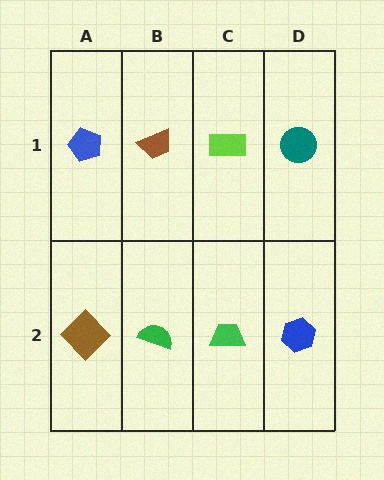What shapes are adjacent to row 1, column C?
A green trapezoid (row 2, column C), a brown trapezoid (row 1, column B), a teal circle (row 1, column D).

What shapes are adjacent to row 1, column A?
A brown diamond (row 2, column A), a brown trapezoid (row 1, column B).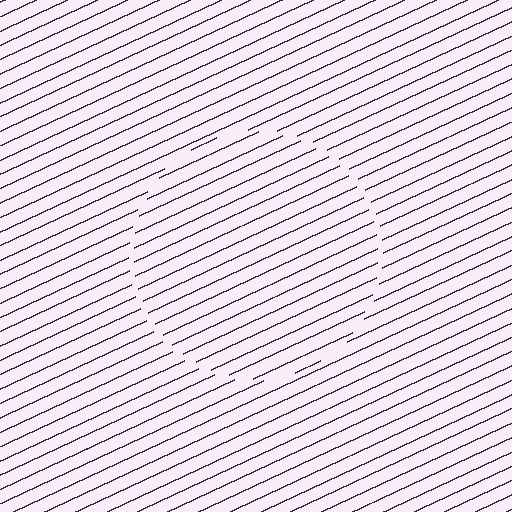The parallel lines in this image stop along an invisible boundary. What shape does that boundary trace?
An illusory circle. The interior of the shape contains the same grating, shifted by half a period — the contour is defined by the phase discontinuity where line-ends from the inner and outer gratings abut.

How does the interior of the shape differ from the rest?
The interior of the shape contains the same grating, shifted by half a period — the contour is defined by the phase discontinuity where line-ends from the inner and outer gratings abut.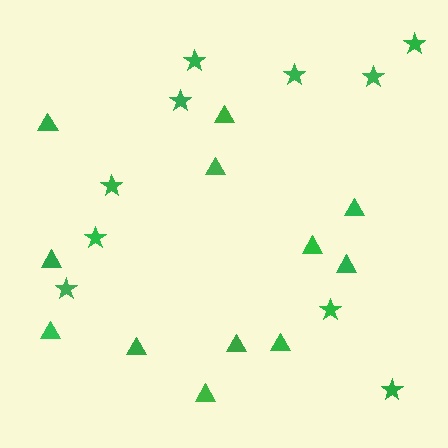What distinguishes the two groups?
There are 2 groups: one group of stars (10) and one group of triangles (12).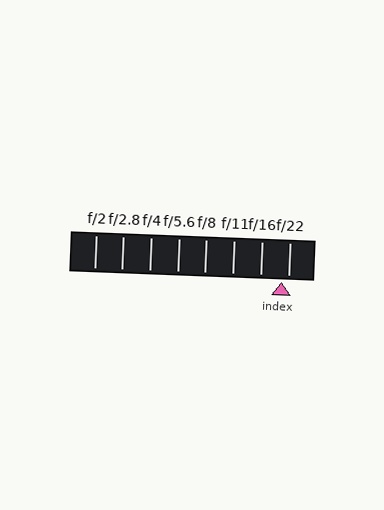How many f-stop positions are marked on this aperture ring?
There are 8 f-stop positions marked.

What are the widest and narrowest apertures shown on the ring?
The widest aperture shown is f/2 and the narrowest is f/22.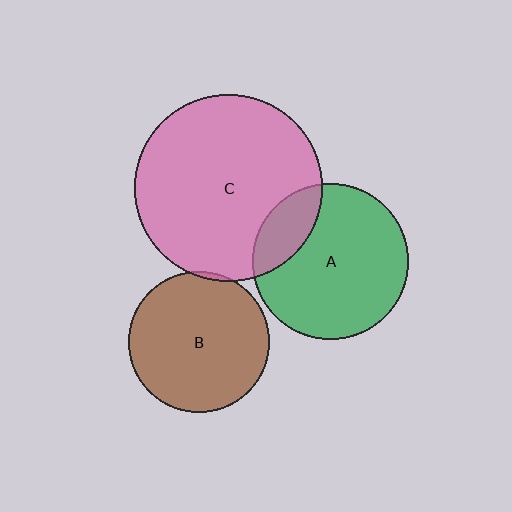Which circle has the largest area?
Circle C (pink).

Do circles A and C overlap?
Yes.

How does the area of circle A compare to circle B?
Approximately 1.2 times.